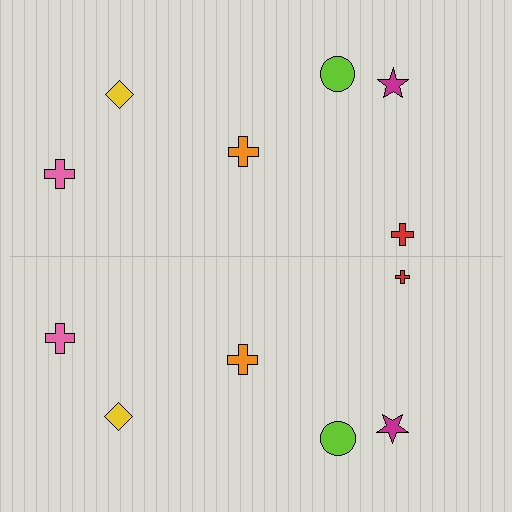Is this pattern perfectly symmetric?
No, the pattern is not perfectly symmetric. The red cross on the bottom side has a different size than its mirror counterpart.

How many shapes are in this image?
There are 12 shapes in this image.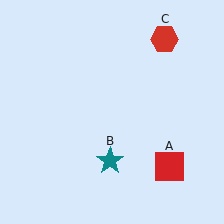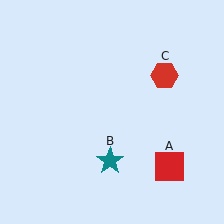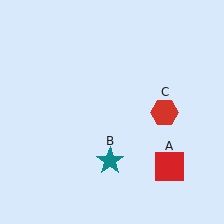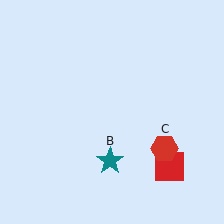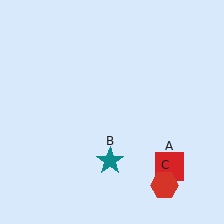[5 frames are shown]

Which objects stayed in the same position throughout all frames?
Red square (object A) and teal star (object B) remained stationary.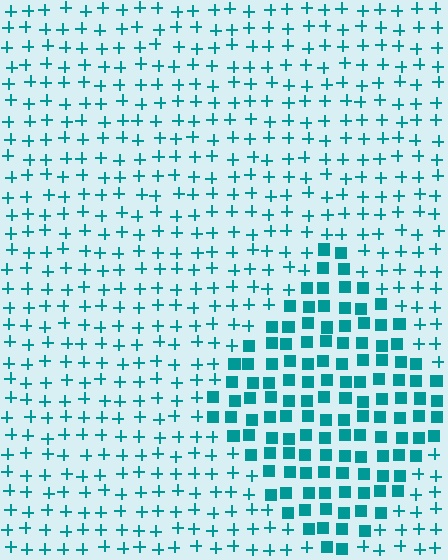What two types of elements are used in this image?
The image uses squares inside the diamond region and plus signs outside it.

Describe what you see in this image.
The image is filled with small teal elements arranged in a uniform grid. A diamond-shaped region contains squares, while the surrounding area contains plus signs. The boundary is defined purely by the change in element shape.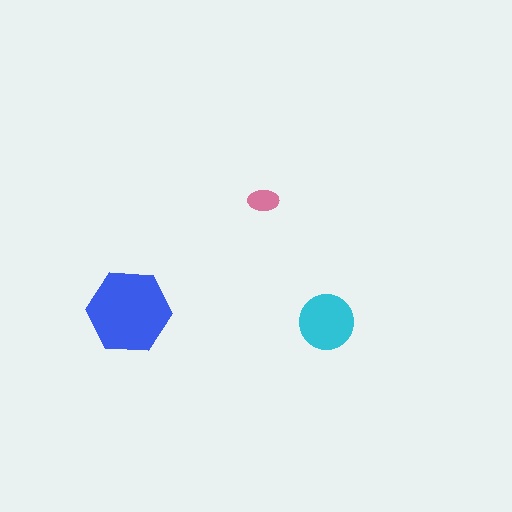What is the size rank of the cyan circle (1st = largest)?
2nd.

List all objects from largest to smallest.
The blue hexagon, the cyan circle, the pink ellipse.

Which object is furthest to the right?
The cyan circle is rightmost.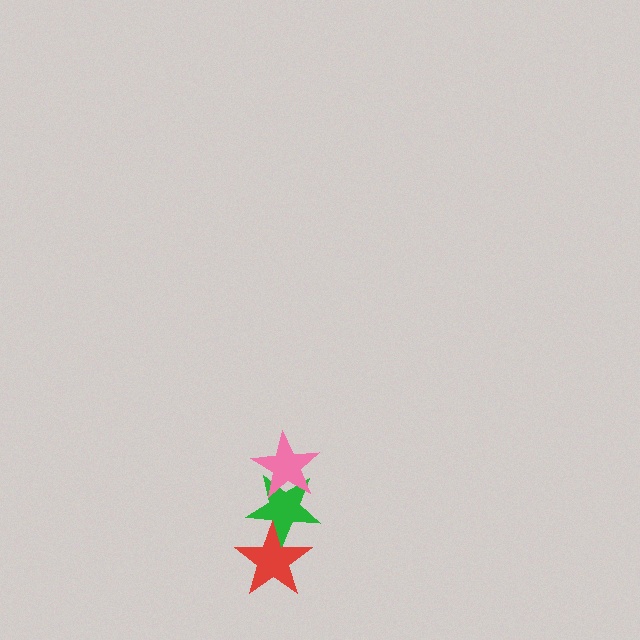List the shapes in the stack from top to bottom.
From top to bottom: the pink star, the green star, the red star.